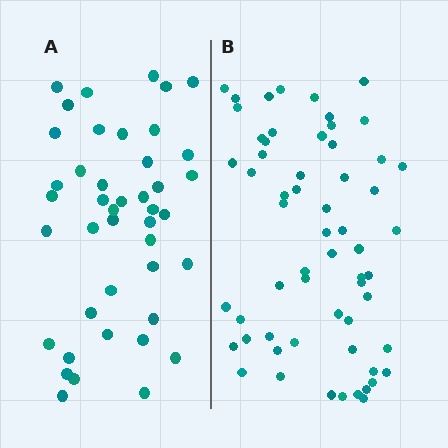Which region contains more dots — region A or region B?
Region B (the right region) has more dots.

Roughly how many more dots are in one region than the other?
Region B has approximately 15 more dots than region A.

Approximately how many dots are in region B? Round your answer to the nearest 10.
About 60 dots.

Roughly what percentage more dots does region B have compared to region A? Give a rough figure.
About 40% more.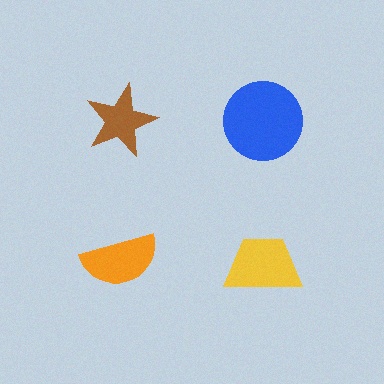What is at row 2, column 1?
An orange semicircle.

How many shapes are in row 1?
2 shapes.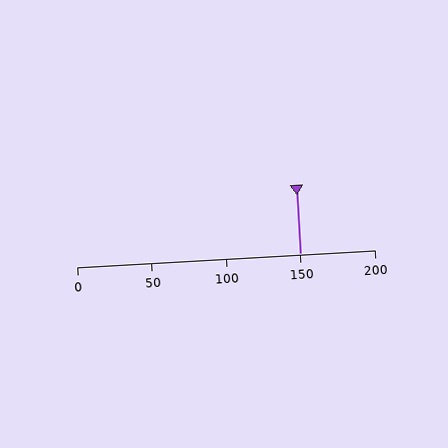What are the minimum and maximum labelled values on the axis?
The axis runs from 0 to 200.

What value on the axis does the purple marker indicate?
The marker indicates approximately 150.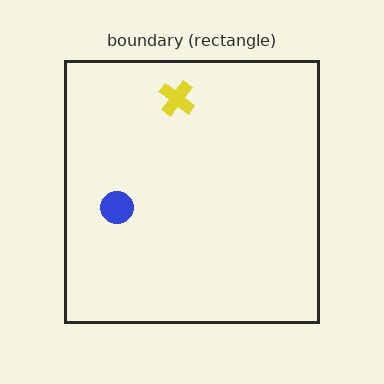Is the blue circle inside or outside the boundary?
Inside.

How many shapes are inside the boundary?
2 inside, 0 outside.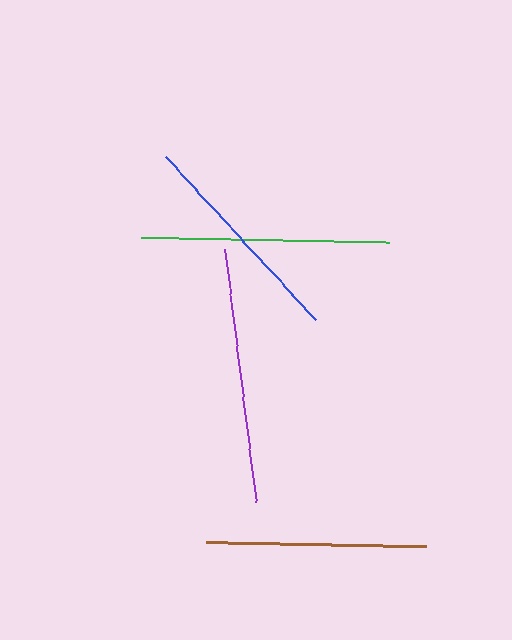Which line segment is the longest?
The purple line is the longest at approximately 254 pixels.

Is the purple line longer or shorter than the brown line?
The purple line is longer than the brown line.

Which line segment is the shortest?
The brown line is the shortest at approximately 219 pixels.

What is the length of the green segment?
The green segment is approximately 247 pixels long.